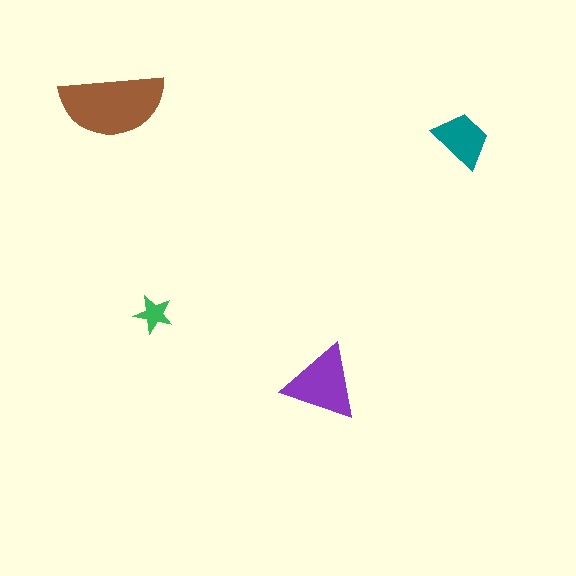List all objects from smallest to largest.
The green star, the teal trapezoid, the purple triangle, the brown semicircle.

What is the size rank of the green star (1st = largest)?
4th.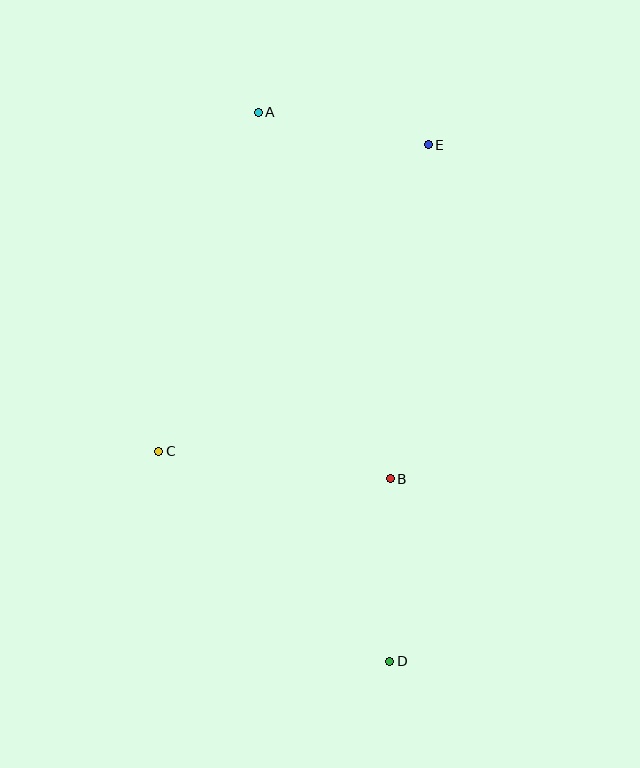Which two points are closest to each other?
Points A and E are closest to each other.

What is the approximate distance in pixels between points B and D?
The distance between B and D is approximately 182 pixels.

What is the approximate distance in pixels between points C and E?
The distance between C and E is approximately 408 pixels.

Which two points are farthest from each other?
Points A and D are farthest from each other.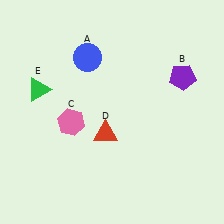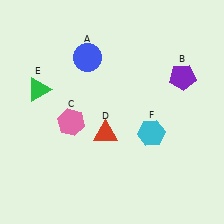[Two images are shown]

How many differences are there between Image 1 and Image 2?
There is 1 difference between the two images.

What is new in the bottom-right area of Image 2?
A cyan hexagon (F) was added in the bottom-right area of Image 2.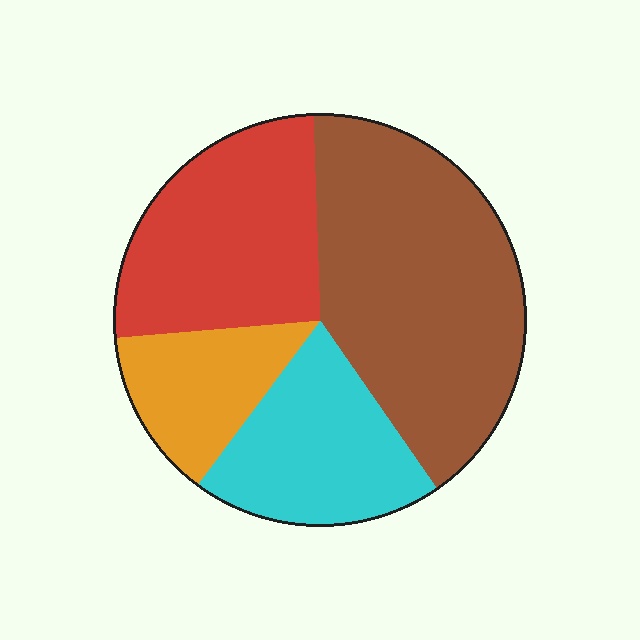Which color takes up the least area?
Orange, at roughly 15%.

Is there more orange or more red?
Red.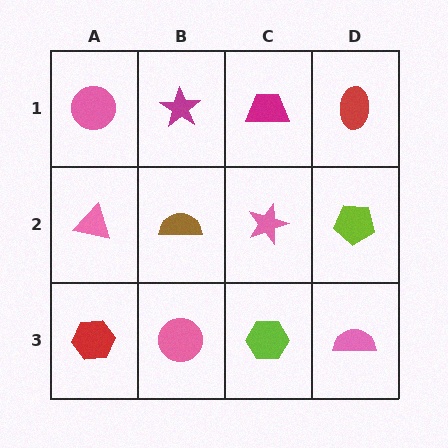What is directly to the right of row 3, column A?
A pink circle.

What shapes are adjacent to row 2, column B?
A magenta star (row 1, column B), a pink circle (row 3, column B), a pink triangle (row 2, column A), a pink star (row 2, column C).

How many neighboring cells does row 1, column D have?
2.